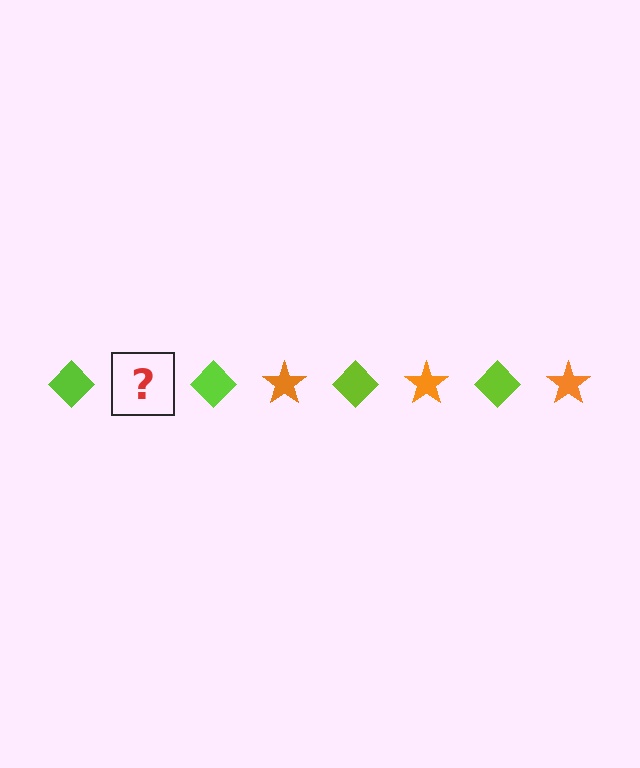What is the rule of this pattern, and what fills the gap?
The rule is that the pattern alternates between lime diamond and orange star. The gap should be filled with an orange star.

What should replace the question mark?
The question mark should be replaced with an orange star.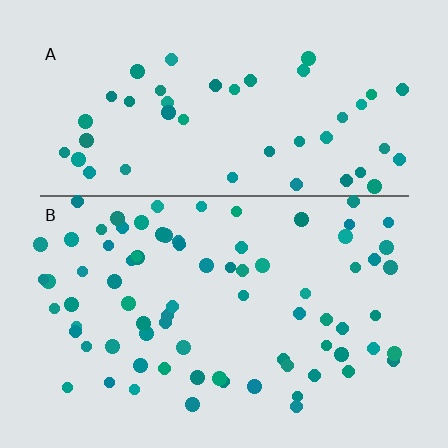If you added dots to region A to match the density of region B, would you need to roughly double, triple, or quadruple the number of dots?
Approximately double.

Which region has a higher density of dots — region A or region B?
B (the bottom).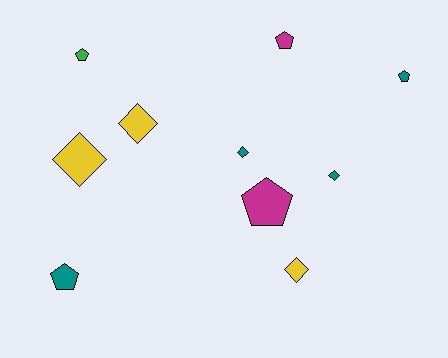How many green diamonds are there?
There are no green diamonds.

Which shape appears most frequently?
Pentagon, with 5 objects.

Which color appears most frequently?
Teal, with 4 objects.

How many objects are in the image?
There are 10 objects.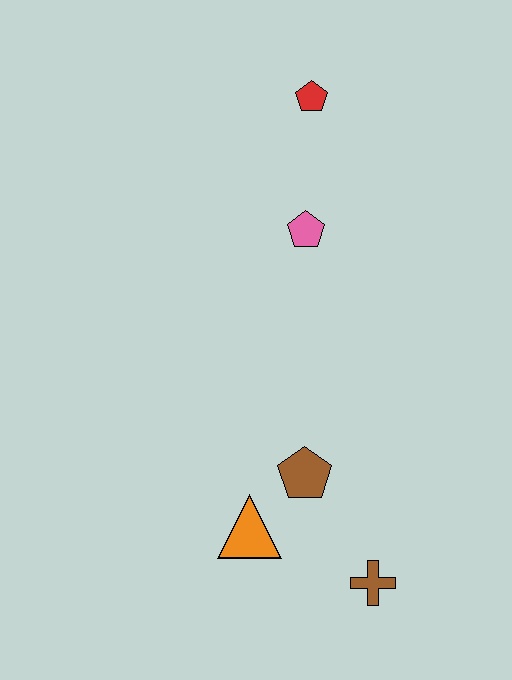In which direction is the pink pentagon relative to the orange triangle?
The pink pentagon is above the orange triangle.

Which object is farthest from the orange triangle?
The red pentagon is farthest from the orange triangle.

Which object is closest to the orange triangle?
The brown pentagon is closest to the orange triangle.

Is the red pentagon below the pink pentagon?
No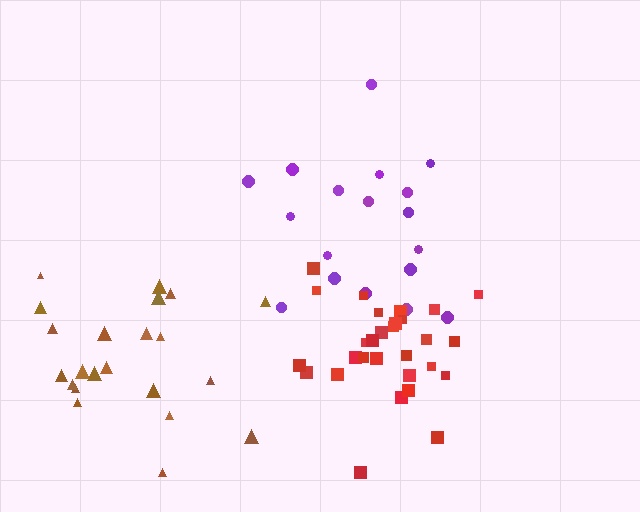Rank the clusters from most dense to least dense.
red, brown, purple.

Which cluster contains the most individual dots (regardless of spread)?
Red (29).